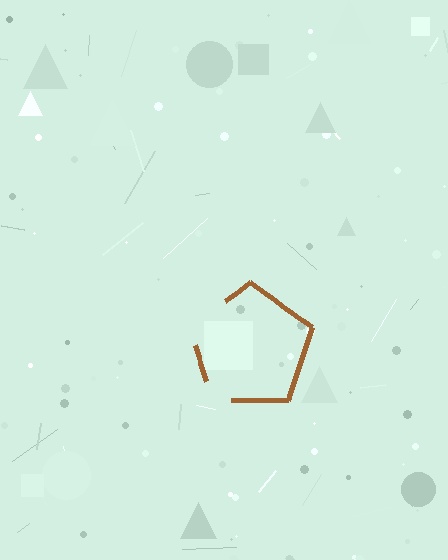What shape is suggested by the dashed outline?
The dashed outline suggests a pentagon.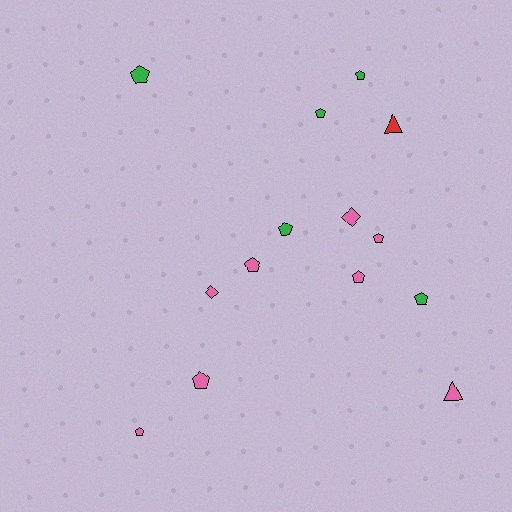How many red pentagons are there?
There are no red pentagons.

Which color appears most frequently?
Pink, with 8 objects.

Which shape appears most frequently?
Pentagon, with 10 objects.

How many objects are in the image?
There are 14 objects.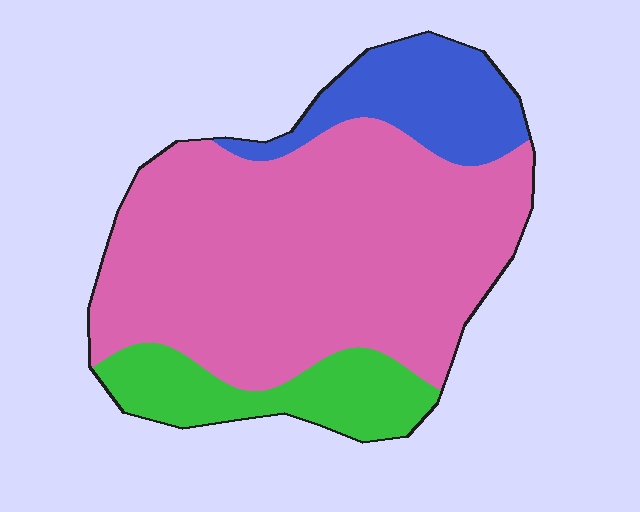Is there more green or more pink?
Pink.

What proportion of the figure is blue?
Blue takes up less than a quarter of the figure.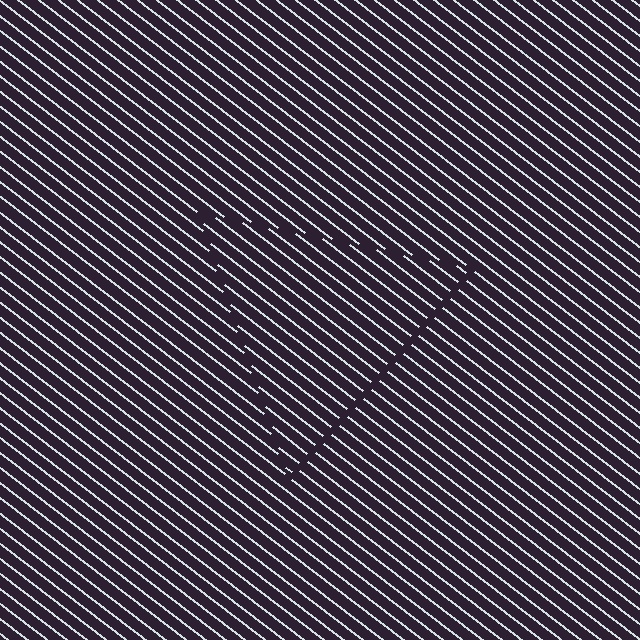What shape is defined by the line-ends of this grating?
An illusory triangle. The interior of the shape contains the same grating, shifted by half a period — the contour is defined by the phase discontinuity where line-ends from the inner and outer gratings abut.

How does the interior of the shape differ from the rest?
The interior of the shape contains the same grating, shifted by half a period — the contour is defined by the phase discontinuity where line-ends from the inner and outer gratings abut.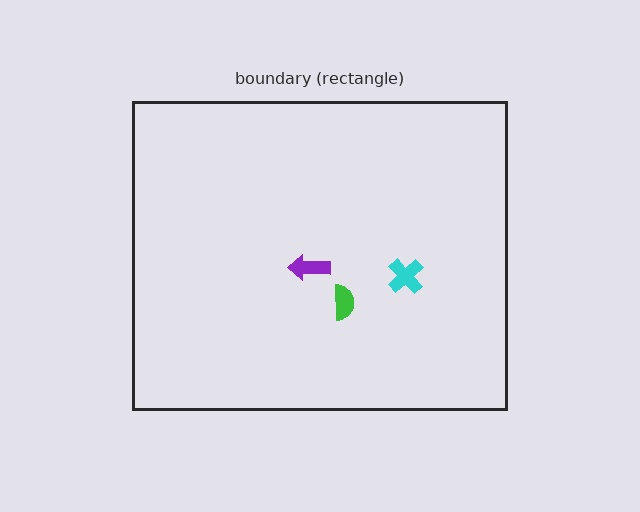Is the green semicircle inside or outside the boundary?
Inside.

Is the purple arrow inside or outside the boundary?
Inside.